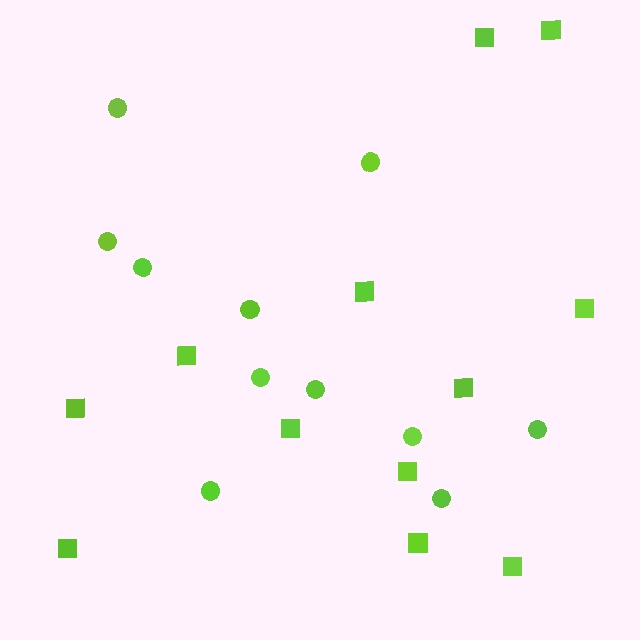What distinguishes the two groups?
There are 2 groups: one group of circles (11) and one group of squares (12).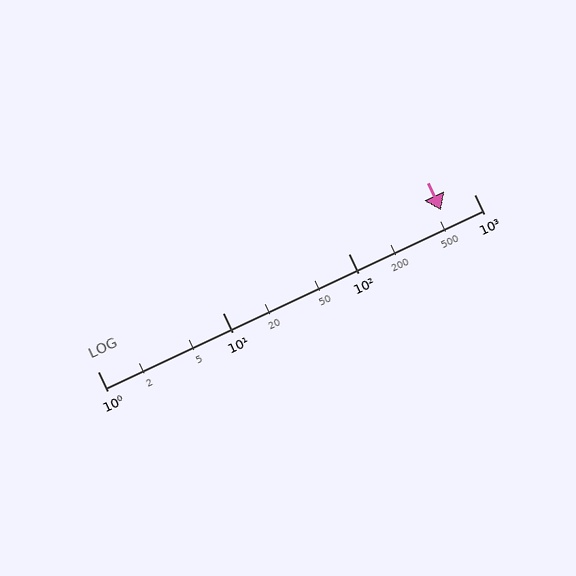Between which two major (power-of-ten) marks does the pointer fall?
The pointer is between 100 and 1000.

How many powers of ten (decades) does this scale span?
The scale spans 3 decades, from 1 to 1000.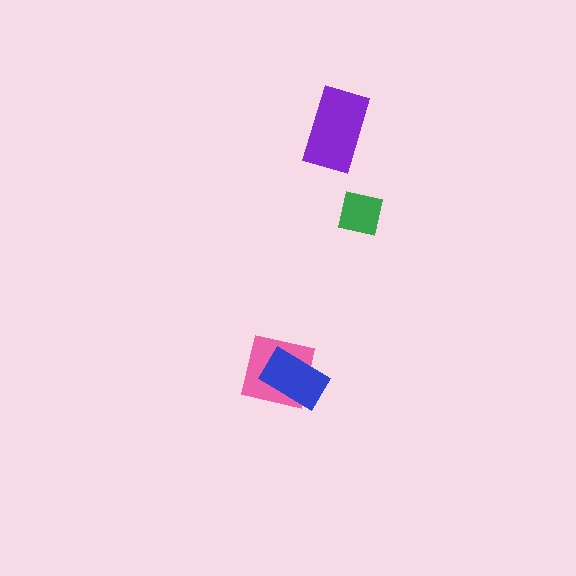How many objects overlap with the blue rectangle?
1 object overlaps with the blue rectangle.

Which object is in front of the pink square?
The blue rectangle is in front of the pink square.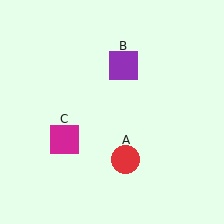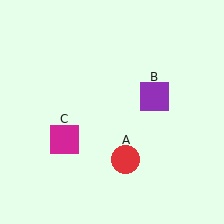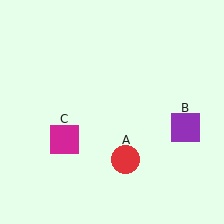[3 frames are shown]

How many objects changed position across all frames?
1 object changed position: purple square (object B).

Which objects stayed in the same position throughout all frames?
Red circle (object A) and magenta square (object C) remained stationary.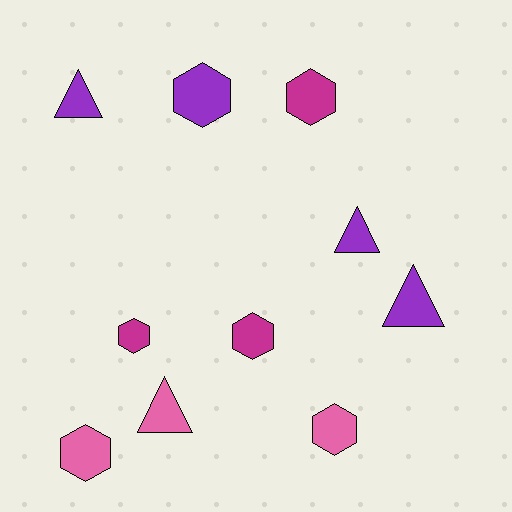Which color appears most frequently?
Purple, with 4 objects.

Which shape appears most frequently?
Hexagon, with 6 objects.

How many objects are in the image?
There are 10 objects.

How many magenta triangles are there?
There are no magenta triangles.